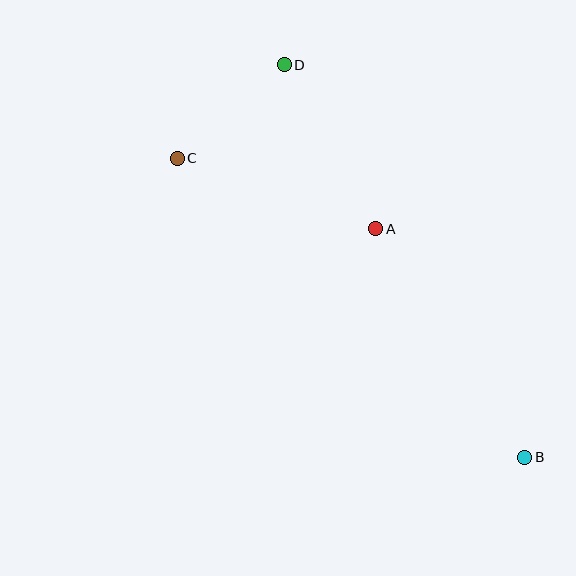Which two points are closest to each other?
Points C and D are closest to each other.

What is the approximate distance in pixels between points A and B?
The distance between A and B is approximately 273 pixels.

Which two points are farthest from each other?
Points B and D are farthest from each other.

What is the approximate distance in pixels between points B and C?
The distance between B and C is approximately 458 pixels.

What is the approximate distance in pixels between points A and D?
The distance between A and D is approximately 188 pixels.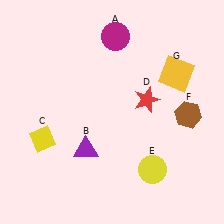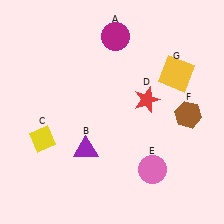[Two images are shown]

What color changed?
The circle (E) changed from yellow in Image 1 to pink in Image 2.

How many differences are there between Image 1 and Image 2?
There is 1 difference between the two images.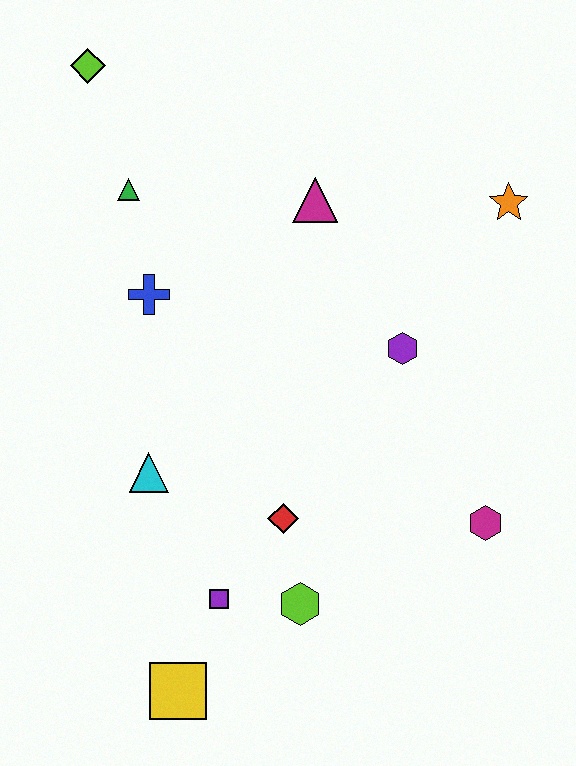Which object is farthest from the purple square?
The lime diamond is farthest from the purple square.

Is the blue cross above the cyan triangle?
Yes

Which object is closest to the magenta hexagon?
The purple hexagon is closest to the magenta hexagon.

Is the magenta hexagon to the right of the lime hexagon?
Yes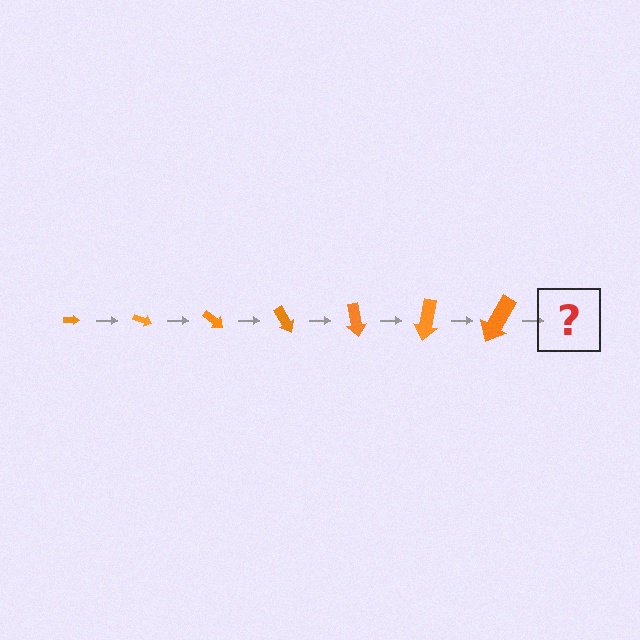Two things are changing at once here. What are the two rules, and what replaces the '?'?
The two rules are that the arrow grows larger each step and it rotates 20 degrees each step. The '?' should be an arrow, larger than the previous one and rotated 140 degrees from the start.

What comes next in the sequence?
The next element should be an arrow, larger than the previous one and rotated 140 degrees from the start.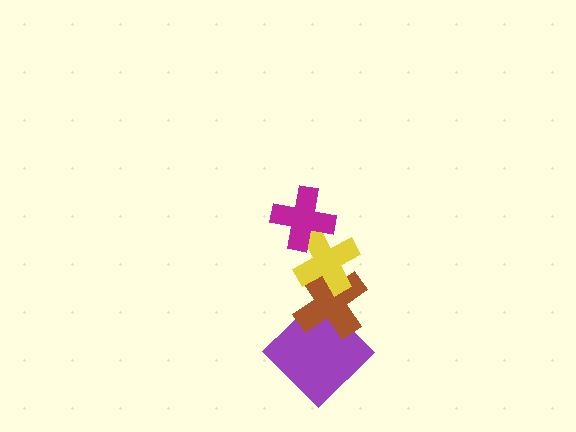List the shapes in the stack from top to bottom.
From top to bottom: the magenta cross, the yellow cross, the brown cross, the purple diamond.